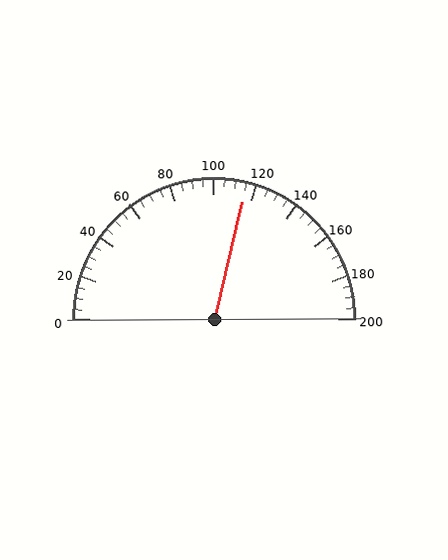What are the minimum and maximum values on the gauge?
The gauge ranges from 0 to 200.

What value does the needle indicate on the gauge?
The needle indicates approximately 115.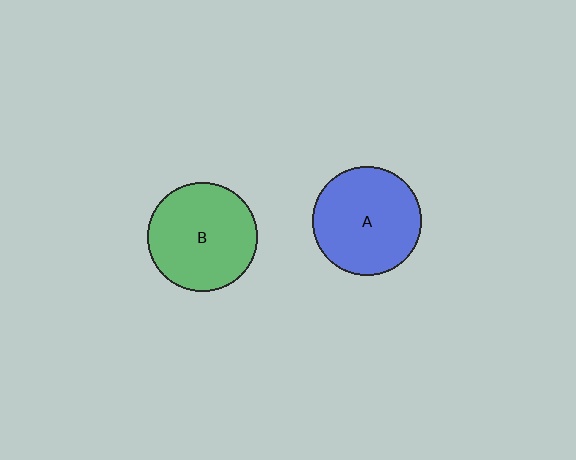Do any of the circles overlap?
No, none of the circles overlap.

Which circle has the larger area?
Circle B (green).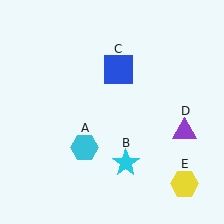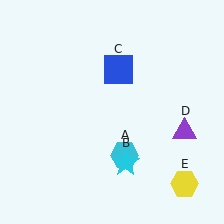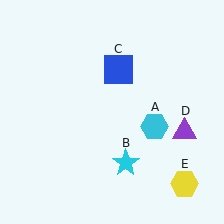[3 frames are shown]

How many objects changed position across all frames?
1 object changed position: cyan hexagon (object A).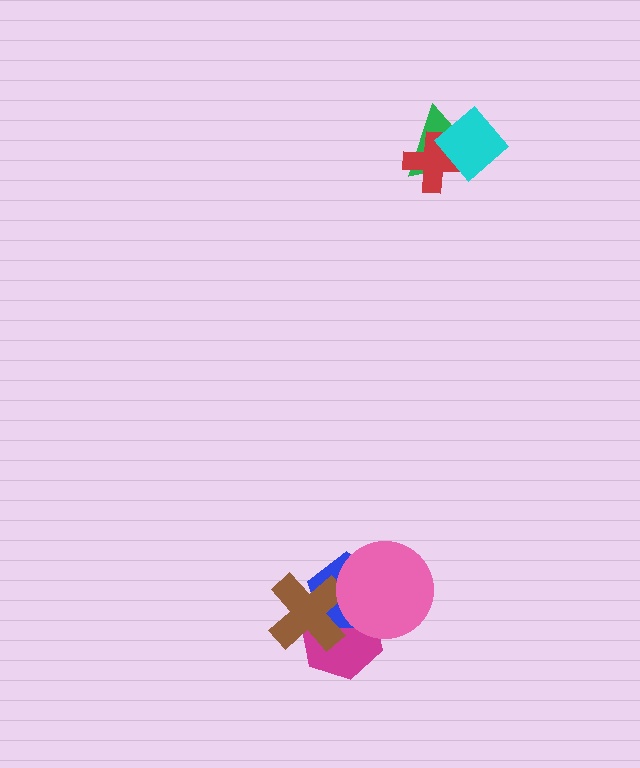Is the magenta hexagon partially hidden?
Yes, it is partially covered by another shape.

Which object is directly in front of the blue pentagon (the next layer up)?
The brown cross is directly in front of the blue pentagon.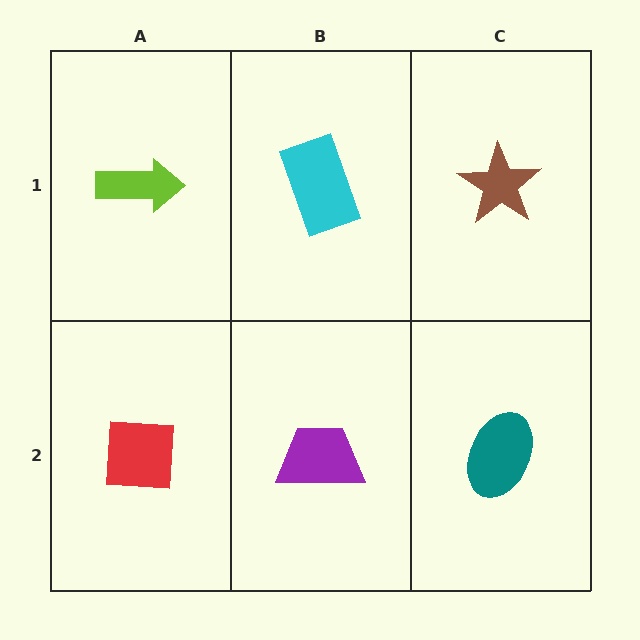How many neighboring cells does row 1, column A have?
2.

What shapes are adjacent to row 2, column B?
A cyan rectangle (row 1, column B), a red square (row 2, column A), a teal ellipse (row 2, column C).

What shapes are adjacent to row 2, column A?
A lime arrow (row 1, column A), a purple trapezoid (row 2, column B).